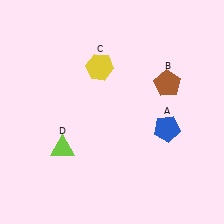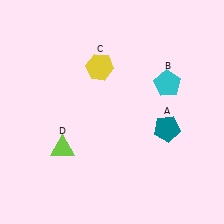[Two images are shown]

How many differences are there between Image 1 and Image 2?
There are 2 differences between the two images.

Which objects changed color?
A changed from blue to teal. B changed from brown to cyan.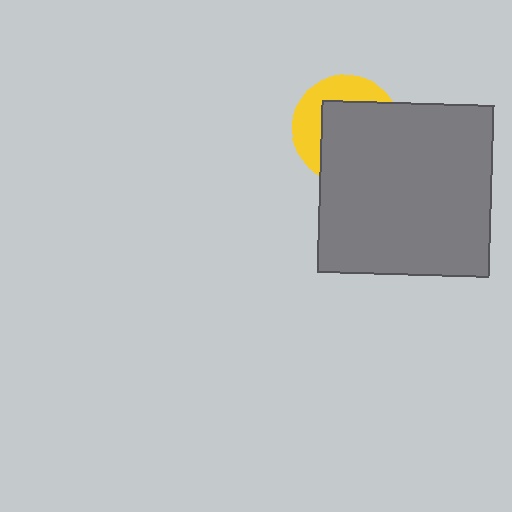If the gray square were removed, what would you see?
You would see the complete yellow circle.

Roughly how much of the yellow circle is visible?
A small part of it is visible (roughly 38%).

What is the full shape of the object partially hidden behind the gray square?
The partially hidden object is a yellow circle.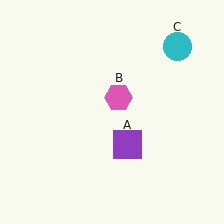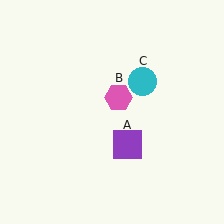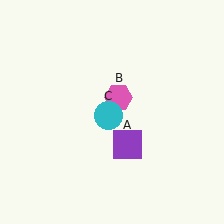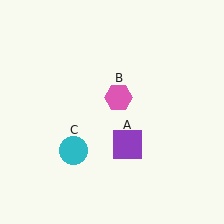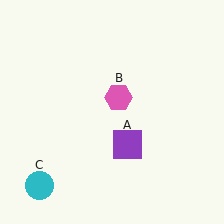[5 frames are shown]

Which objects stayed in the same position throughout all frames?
Purple square (object A) and pink hexagon (object B) remained stationary.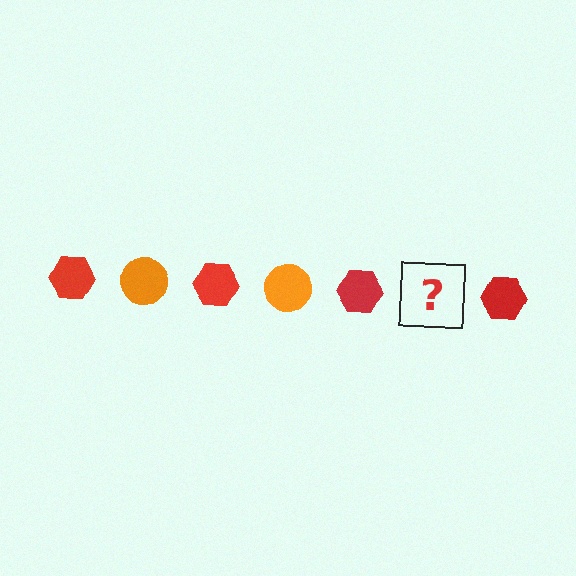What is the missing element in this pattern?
The missing element is an orange circle.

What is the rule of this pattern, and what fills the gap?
The rule is that the pattern alternates between red hexagon and orange circle. The gap should be filled with an orange circle.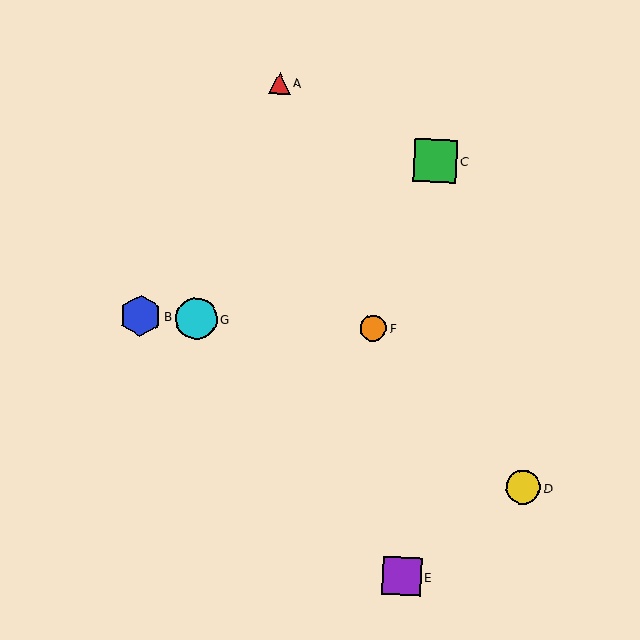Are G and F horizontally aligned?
Yes, both are at y≈319.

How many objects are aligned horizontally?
3 objects (B, F, G) are aligned horizontally.